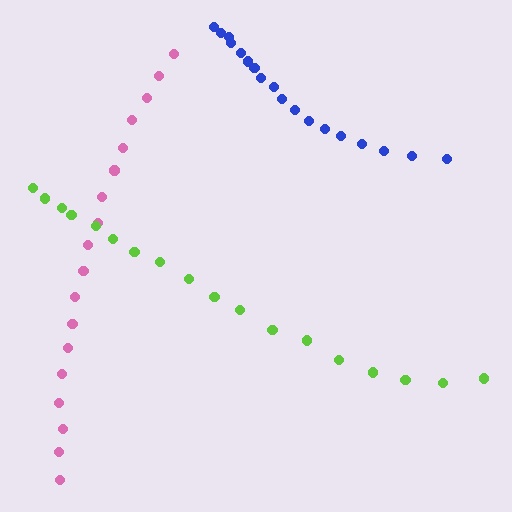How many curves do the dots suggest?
There are 3 distinct paths.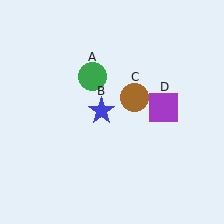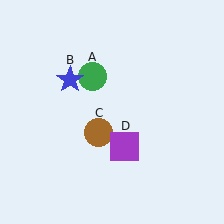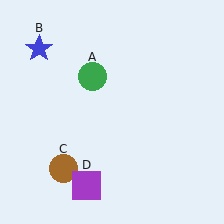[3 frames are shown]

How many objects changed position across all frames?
3 objects changed position: blue star (object B), brown circle (object C), purple square (object D).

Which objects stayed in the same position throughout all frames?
Green circle (object A) remained stationary.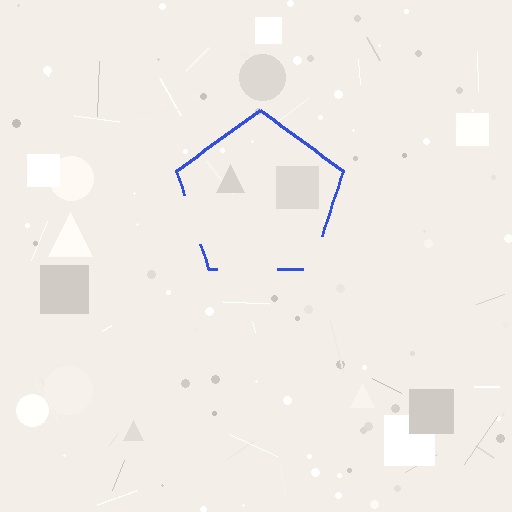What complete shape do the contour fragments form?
The contour fragments form a pentagon.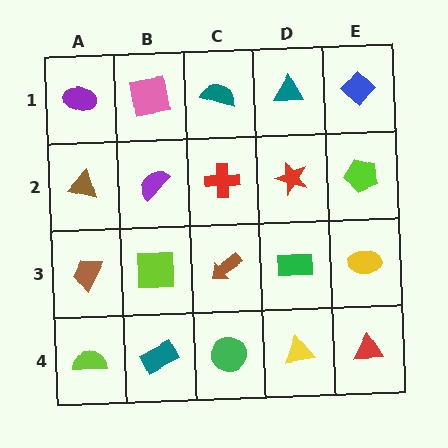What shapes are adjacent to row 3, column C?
A red cross (row 2, column C), a green circle (row 4, column C), a lime square (row 3, column B), a green rectangle (row 3, column D).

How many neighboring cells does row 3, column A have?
3.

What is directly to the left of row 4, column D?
A green circle.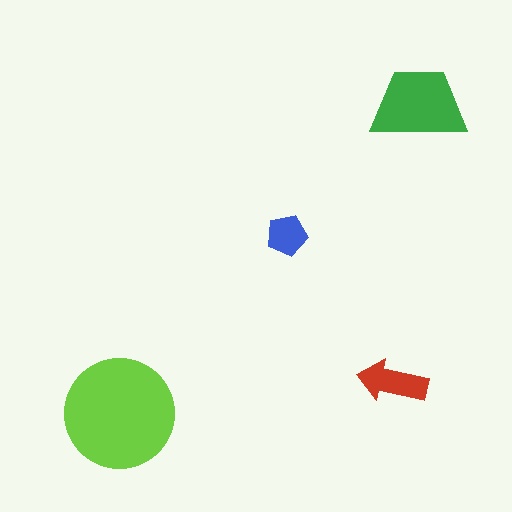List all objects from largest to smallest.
The lime circle, the green trapezoid, the red arrow, the blue pentagon.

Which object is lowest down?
The lime circle is bottommost.